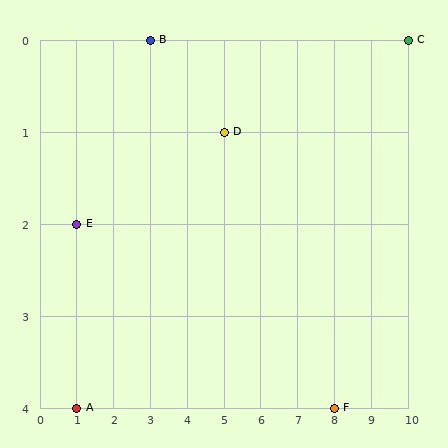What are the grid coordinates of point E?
Point E is at grid coordinates (1, 2).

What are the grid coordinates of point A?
Point A is at grid coordinates (1, 4).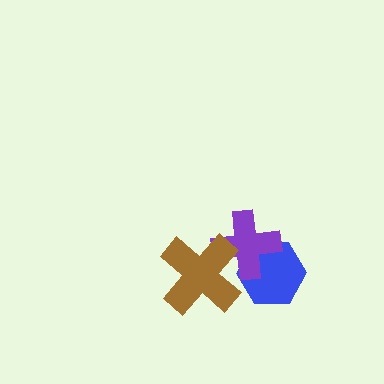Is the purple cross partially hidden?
Yes, it is partially covered by another shape.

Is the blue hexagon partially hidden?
Yes, it is partially covered by another shape.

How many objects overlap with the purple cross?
2 objects overlap with the purple cross.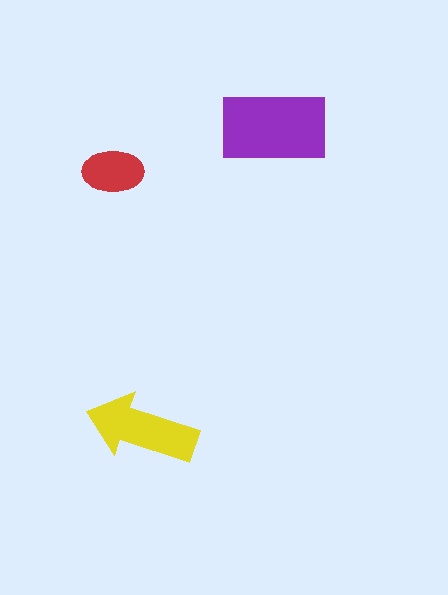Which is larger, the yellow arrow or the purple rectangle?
The purple rectangle.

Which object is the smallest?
The red ellipse.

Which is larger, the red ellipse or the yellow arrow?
The yellow arrow.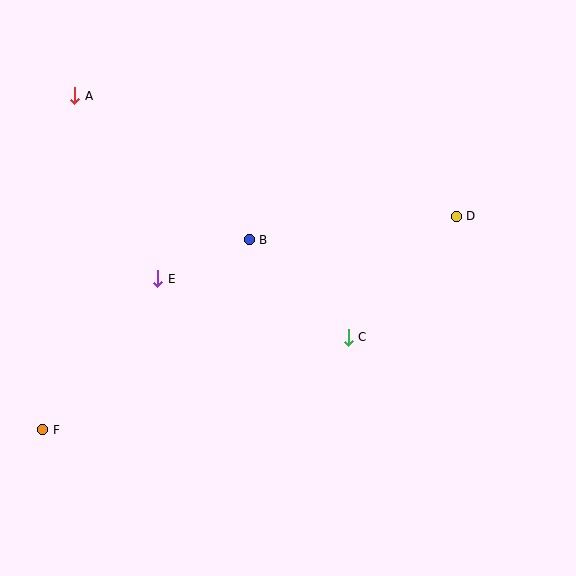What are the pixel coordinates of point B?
Point B is at (249, 240).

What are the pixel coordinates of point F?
Point F is at (43, 430).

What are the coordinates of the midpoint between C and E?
The midpoint between C and E is at (253, 308).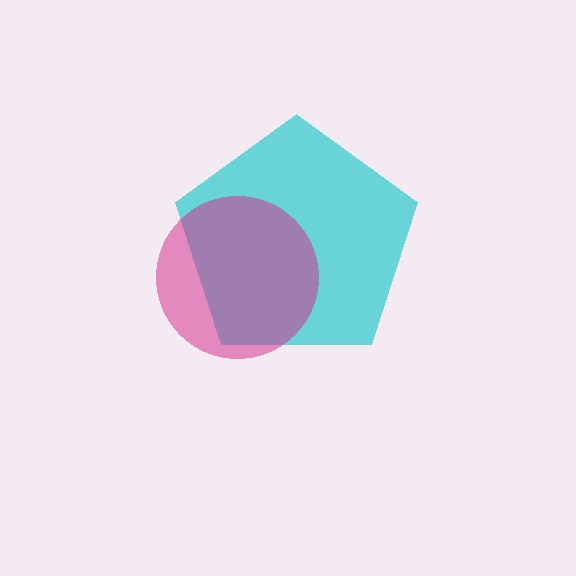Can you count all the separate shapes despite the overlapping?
Yes, there are 2 separate shapes.